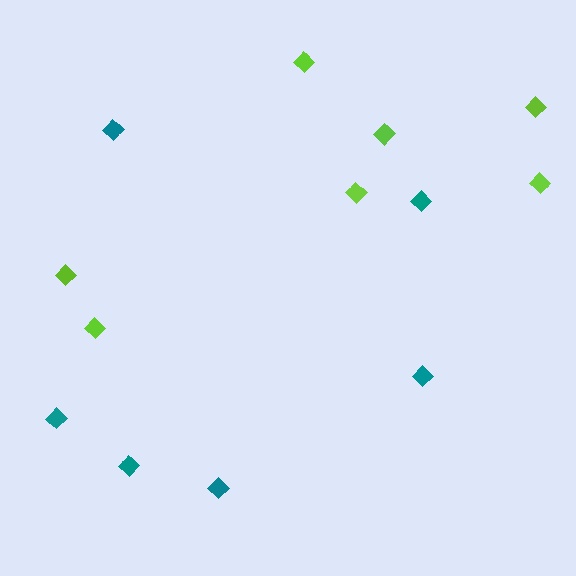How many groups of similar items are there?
There are 2 groups: one group of lime diamonds (7) and one group of teal diamonds (6).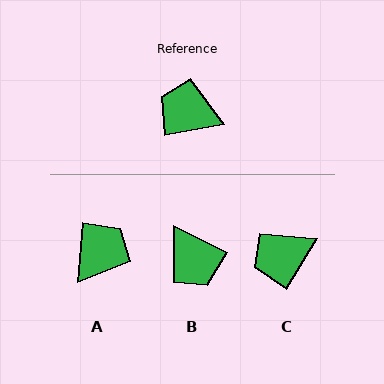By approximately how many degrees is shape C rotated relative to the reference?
Approximately 49 degrees counter-clockwise.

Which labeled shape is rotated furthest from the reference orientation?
B, about 143 degrees away.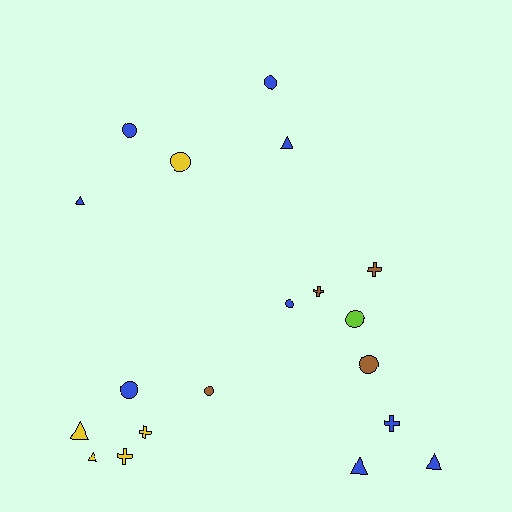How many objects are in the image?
There are 19 objects.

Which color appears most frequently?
Blue, with 9 objects.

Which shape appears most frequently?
Circle, with 8 objects.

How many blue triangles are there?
There are 4 blue triangles.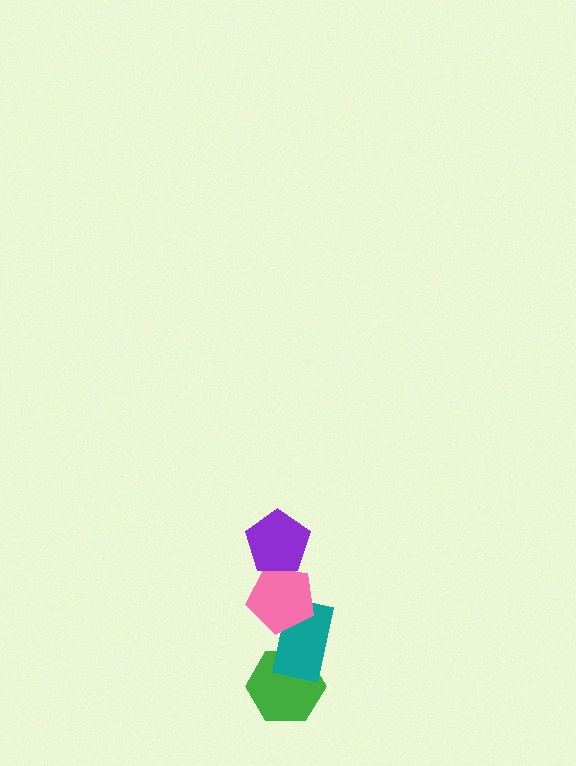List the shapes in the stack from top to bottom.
From top to bottom: the purple pentagon, the pink pentagon, the teal rectangle, the green hexagon.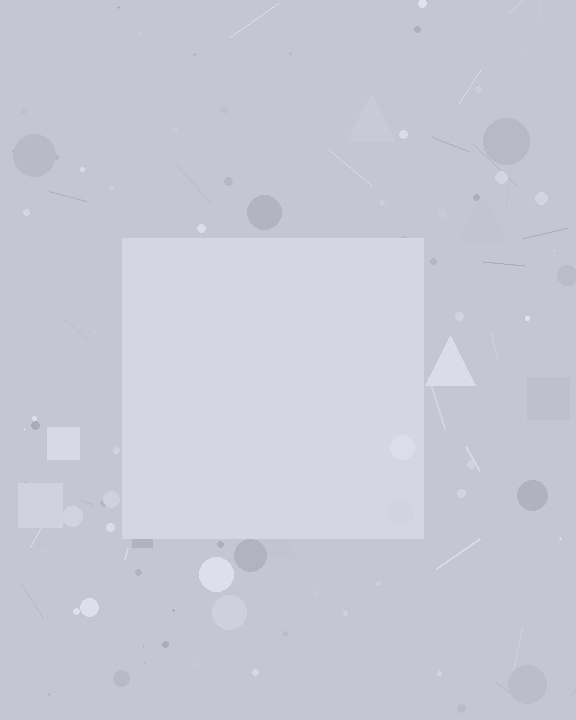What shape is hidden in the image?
A square is hidden in the image.